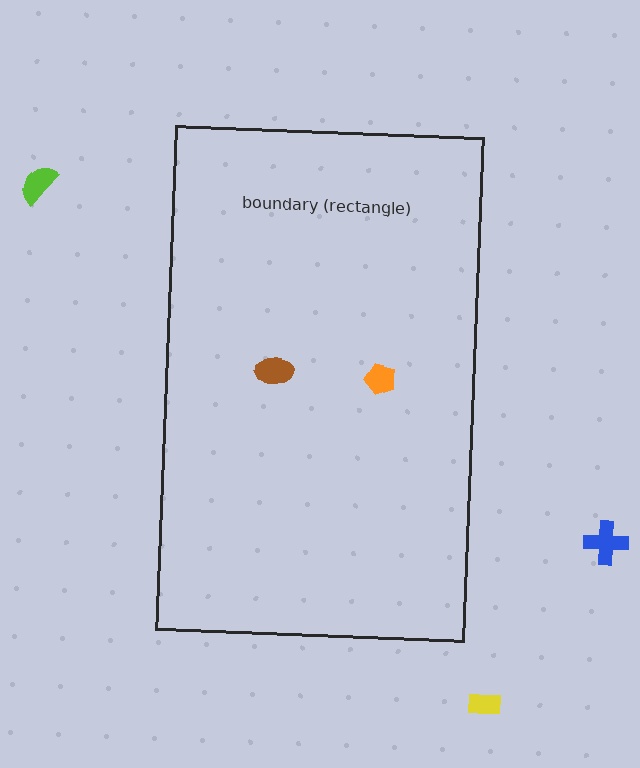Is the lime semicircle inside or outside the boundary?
Outside.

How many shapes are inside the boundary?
2 inside, 3 outside.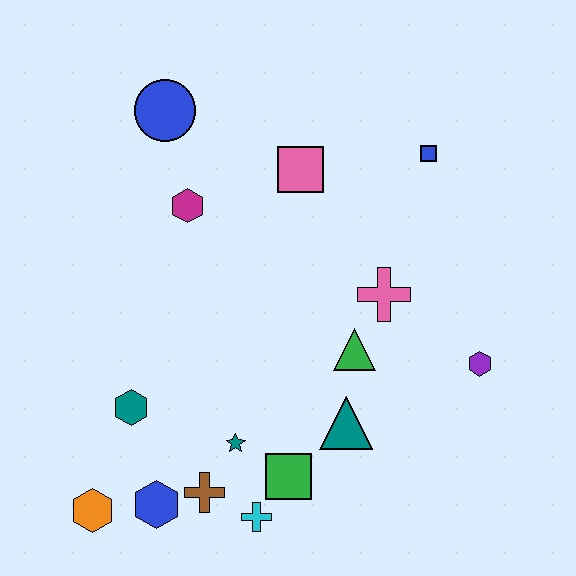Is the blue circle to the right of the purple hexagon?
No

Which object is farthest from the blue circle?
The cyan cross is farthest from the blue circle.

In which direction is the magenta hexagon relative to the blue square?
The magenta hexagon is to the left of the blue square.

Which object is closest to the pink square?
The magenta hexagon is closest to the pink square.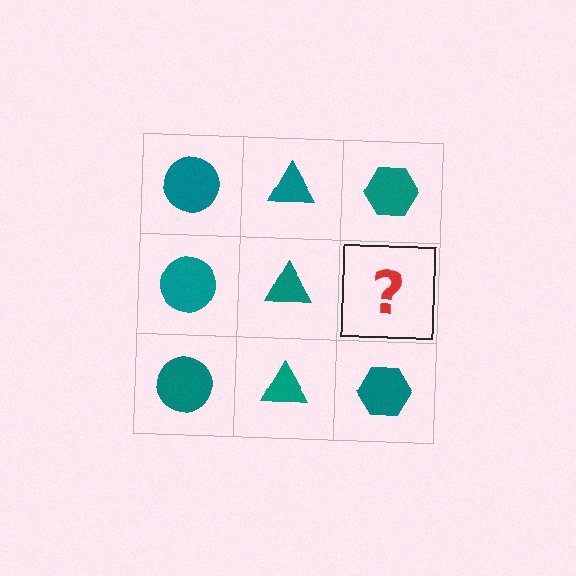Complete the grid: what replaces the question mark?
The question mark should be replaced with a teal hexagon.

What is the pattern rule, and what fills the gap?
The rule is that each column has a consistent shape. The gap should be filled with a teal hexagon.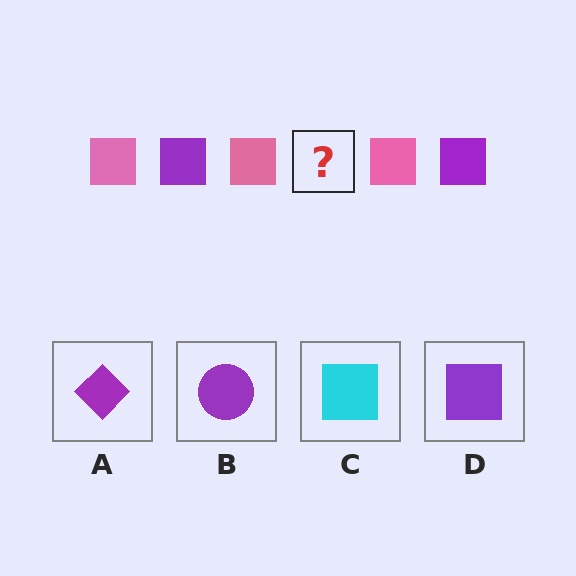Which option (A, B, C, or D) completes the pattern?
D.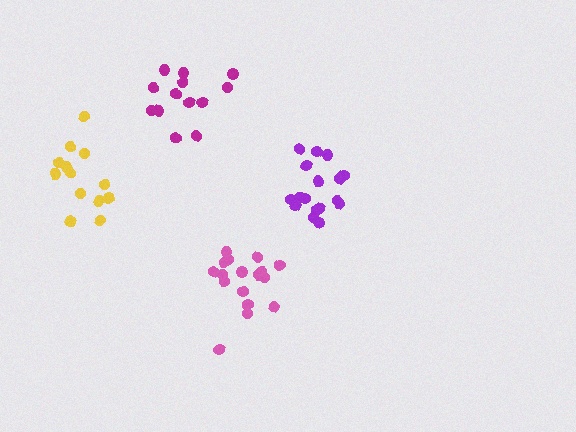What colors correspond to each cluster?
The clusters are colored: pink, purple, yellow, magenta.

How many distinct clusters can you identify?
There are 4 distinct clusters.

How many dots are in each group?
Group 1: 17 dots, Group 2: 17 dots, Group 3: 13 dots, Group 4: 13 dots (60 total).